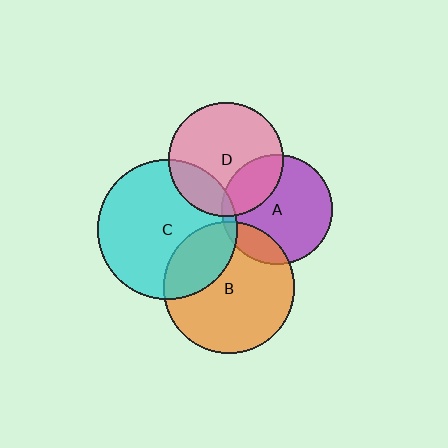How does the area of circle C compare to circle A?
Approximately 1.6 times.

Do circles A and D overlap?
Yes.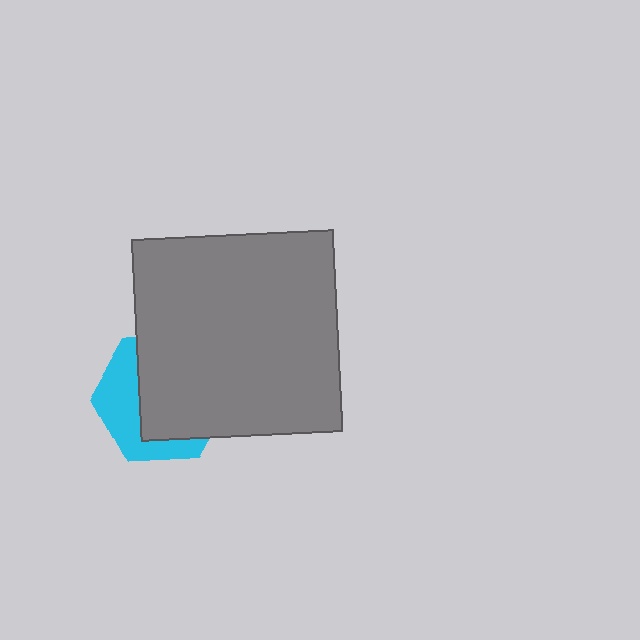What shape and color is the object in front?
The object in front is a gray square.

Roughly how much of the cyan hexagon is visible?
A small part of it is visible (roughly 38%).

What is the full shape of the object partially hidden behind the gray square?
The partially hidden object is a cyan hexagon.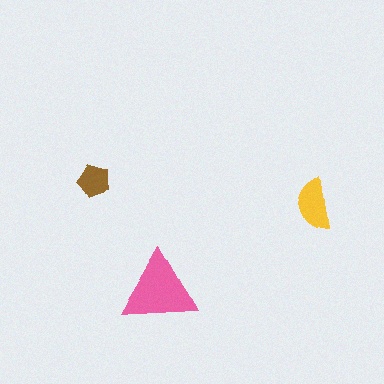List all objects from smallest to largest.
The brown pentagon, the yellow semicircle, the pink triangle.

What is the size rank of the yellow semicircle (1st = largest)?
2nd.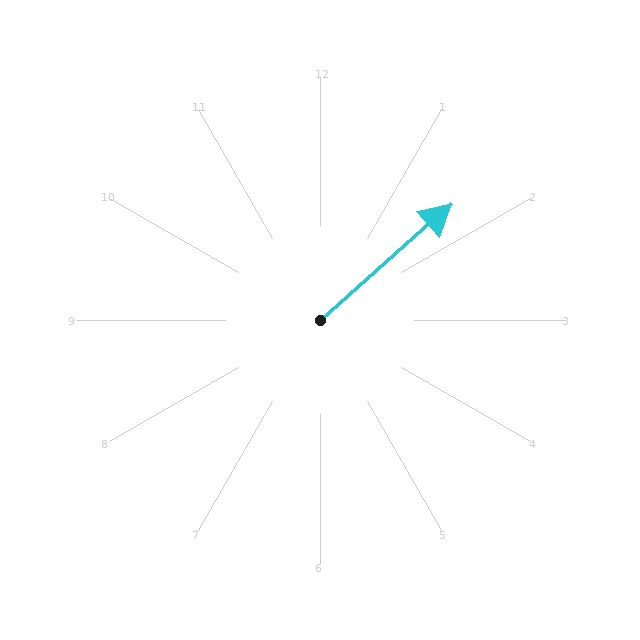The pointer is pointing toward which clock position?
Roughly 2 o'clock.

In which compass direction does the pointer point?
Northeast.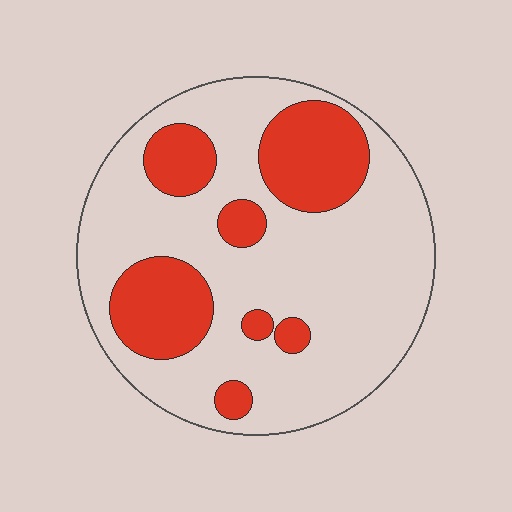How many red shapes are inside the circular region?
7.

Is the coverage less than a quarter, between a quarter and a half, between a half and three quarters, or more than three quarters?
Between a quarter and a half.